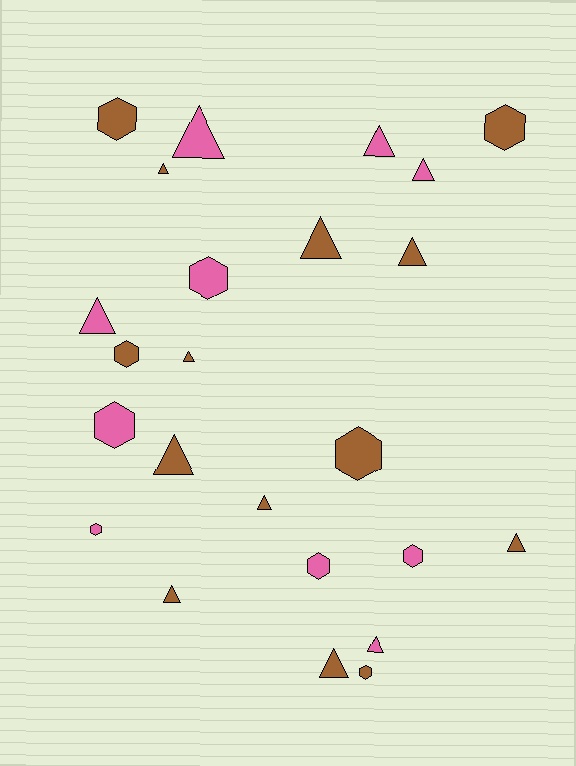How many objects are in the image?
There are 24 objects.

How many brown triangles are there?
There are 9 brown triangles.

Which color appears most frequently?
Brown, with 14 objects.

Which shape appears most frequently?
Triangle, with 14 objects.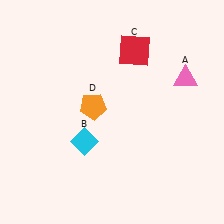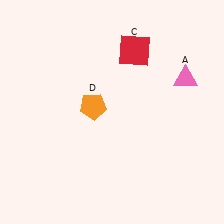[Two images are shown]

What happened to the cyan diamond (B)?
The cyan diamond (B) was removed in Image 2. It was in the bottom-left area of Image 1.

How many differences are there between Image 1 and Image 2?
There is 1 difference between the two images.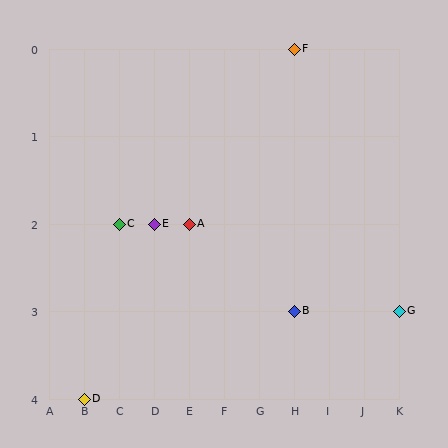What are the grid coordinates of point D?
Point D is at grid coordinates (B, 4).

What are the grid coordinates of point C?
Point C is at grid coordinates (C, 2).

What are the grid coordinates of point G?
Point G is at grid coordinates (K, 3).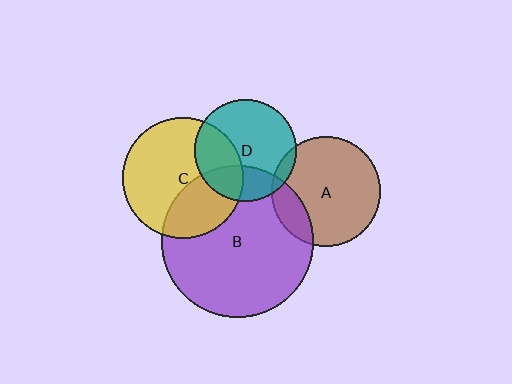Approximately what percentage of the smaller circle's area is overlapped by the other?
Approximately 25%.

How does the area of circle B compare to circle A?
Approximately 1.9 times.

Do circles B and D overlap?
Yes.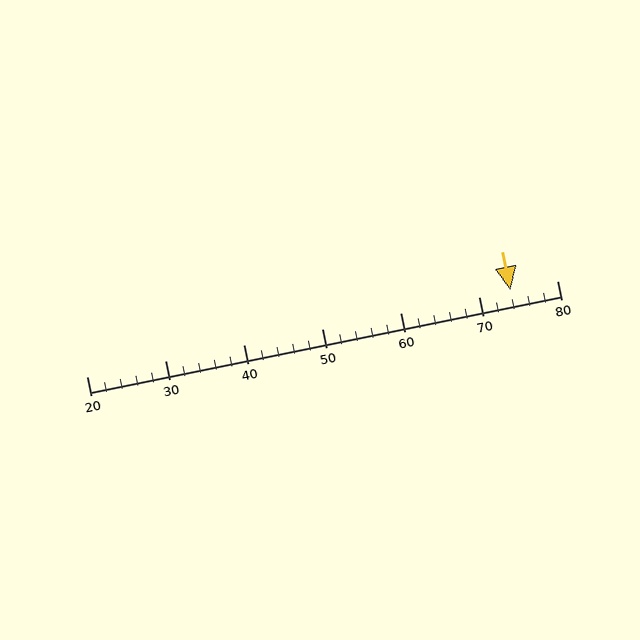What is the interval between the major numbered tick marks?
The major tick marks are spaced 10 units apart.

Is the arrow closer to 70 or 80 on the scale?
The arrow is closer to 70.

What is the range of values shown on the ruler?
The ruler shows values from 20 to 80.